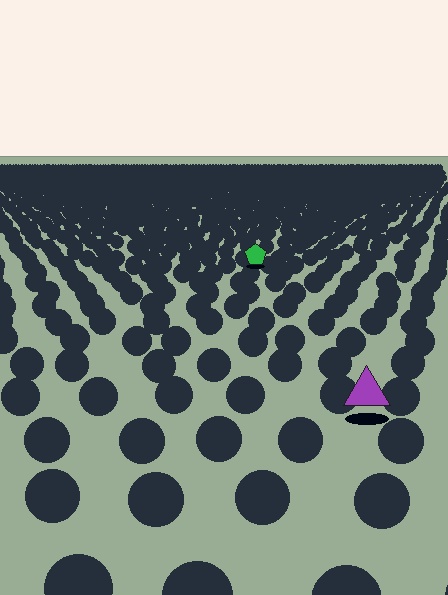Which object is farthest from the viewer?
The green pentagon is farthest from the viewer. It appears smaller and the ground texture around it is denser.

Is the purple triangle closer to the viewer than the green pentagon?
Yes. The purple triangle is closer — you can tell from the texture gradient: the ground texture is coarser near it.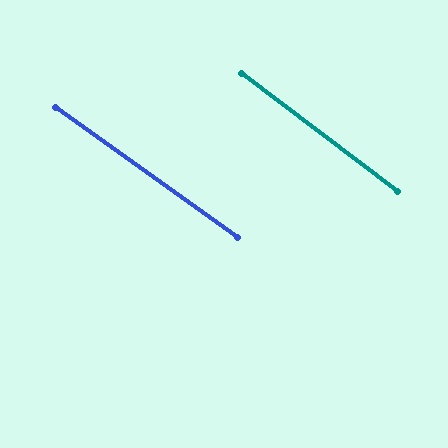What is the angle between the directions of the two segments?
Approximately 2 degrees.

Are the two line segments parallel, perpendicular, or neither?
Parallel — their directions differ by only 1.6°.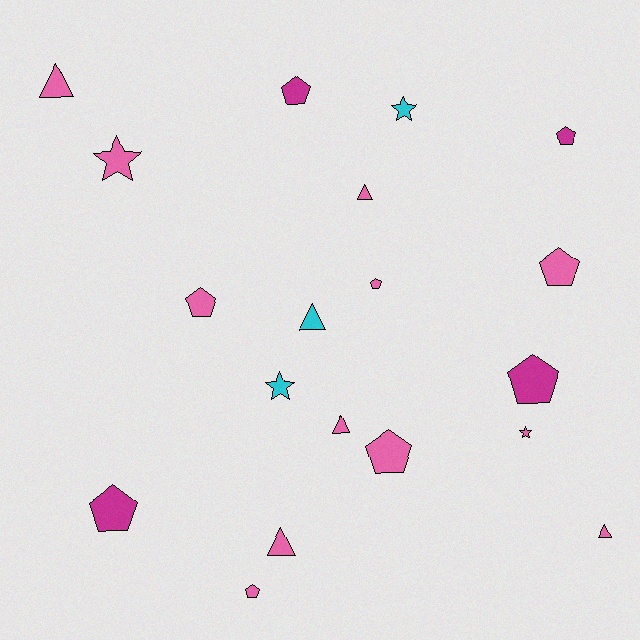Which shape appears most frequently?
Pentagon, with 9 objects.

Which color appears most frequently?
Pink, with 12 objects.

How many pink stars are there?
There are 2 pink stars.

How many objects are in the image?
There are 19 objects.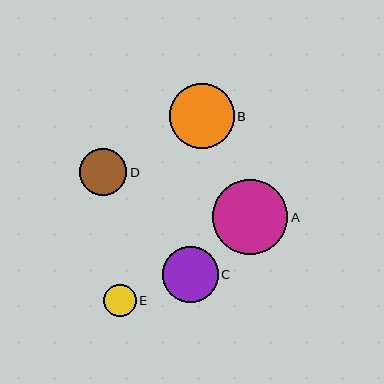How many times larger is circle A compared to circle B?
Circle A is approximately 1.2 times the size of circle B.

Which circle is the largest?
Circle A is the largest with a size of approximately 75 pixels.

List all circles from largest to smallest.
From largest to smallest: A, B, C, D, E.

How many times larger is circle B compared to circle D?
Circle B is approximately 1.4 times the size of circle D.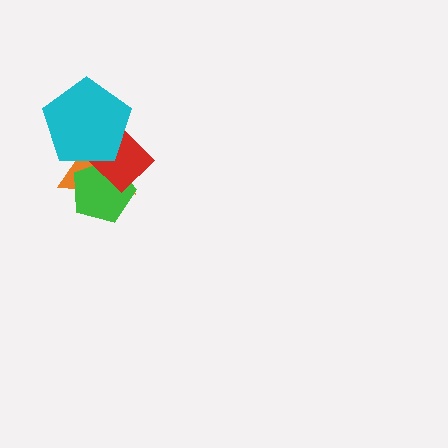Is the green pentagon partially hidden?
Yes, it is partially covered by another shape.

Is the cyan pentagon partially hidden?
No, no other shape covers it.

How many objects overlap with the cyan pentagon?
3 objects overlap with the cyan pentagon.